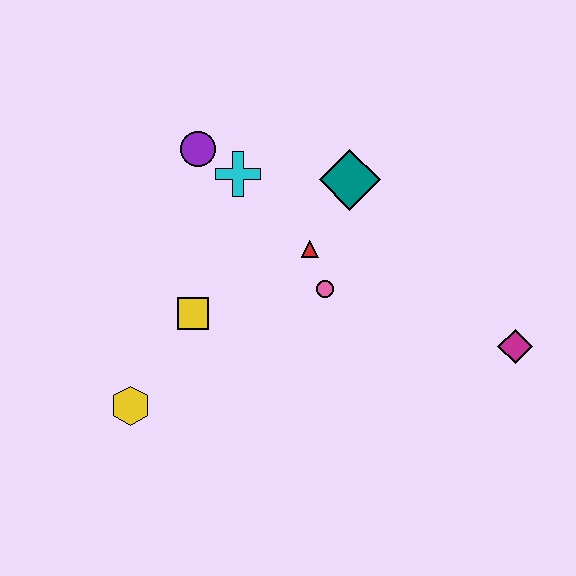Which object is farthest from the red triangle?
The yellow hexagon is farthest from the red triangle.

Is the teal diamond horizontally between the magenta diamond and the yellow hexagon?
Yes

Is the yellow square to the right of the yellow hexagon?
Yes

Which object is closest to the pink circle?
The red triangle is closest to the pink circle.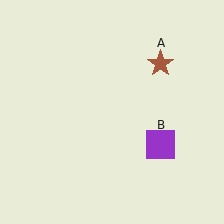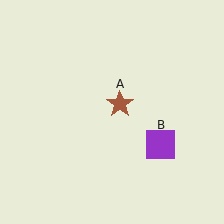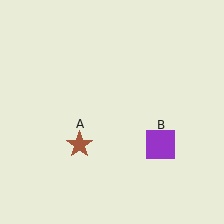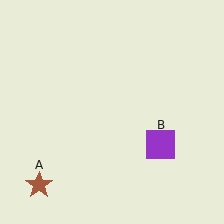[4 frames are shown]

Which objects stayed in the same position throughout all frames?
Purple square (object B) remained stationary.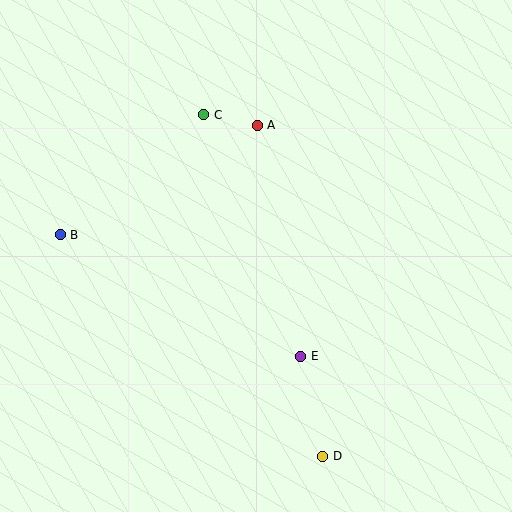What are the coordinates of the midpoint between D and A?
The midpoint between D and A is at (290, 291).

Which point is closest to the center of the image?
Point E at (301, 356) is closest to the center.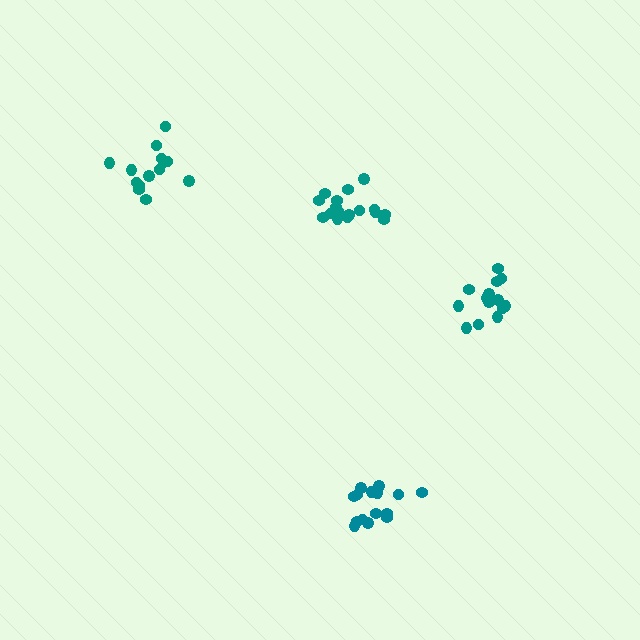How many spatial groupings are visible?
There are 4 spatial groupings.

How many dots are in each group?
Group 1: 15 dots, Group 2: 20 dots, Group 3: 16 dots, Group 4: 14 dots (65 total).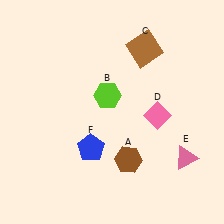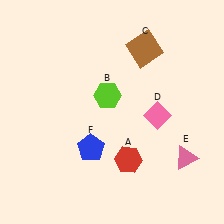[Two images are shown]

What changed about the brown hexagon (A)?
In Image 1, A is brown. In Image 2, it changed to red.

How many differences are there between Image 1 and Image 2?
There is 1 difference between the two images.